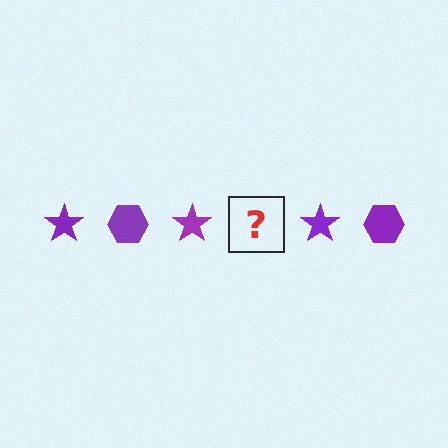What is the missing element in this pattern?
The missing element is a purple hexagon.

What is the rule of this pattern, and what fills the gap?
The rule is that the pattern cycles through star, hexagon shapes in purple. The gap should be filled with a purple hexagon.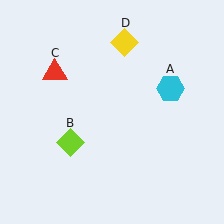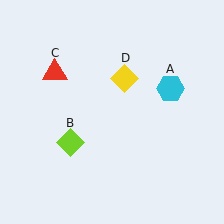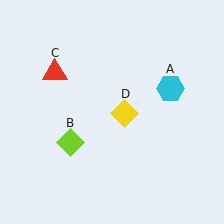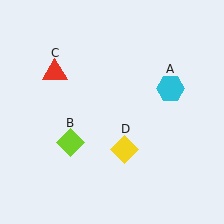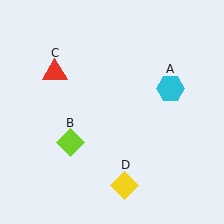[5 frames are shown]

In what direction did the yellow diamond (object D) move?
The yellow diamond (object D) moved down.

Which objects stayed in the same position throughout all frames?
Cyan hexagon (object A) and lime diamond (object B) and red triangle (object C) remained stationary.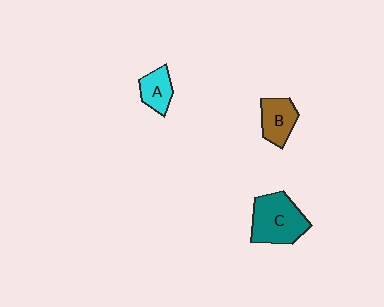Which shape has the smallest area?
Shape A (cyan).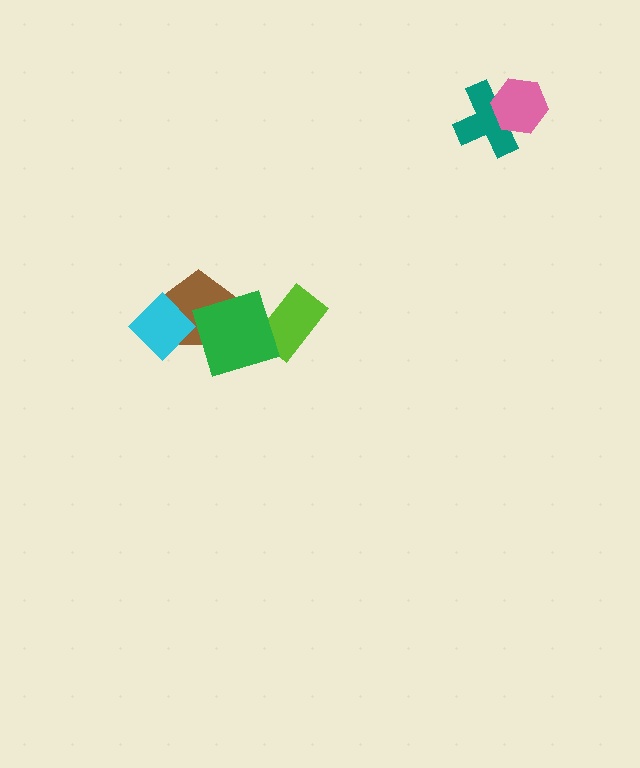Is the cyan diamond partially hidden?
Yes, it is partially covered by another shape.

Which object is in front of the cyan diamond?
The green diamond is in front of the cyan diamond.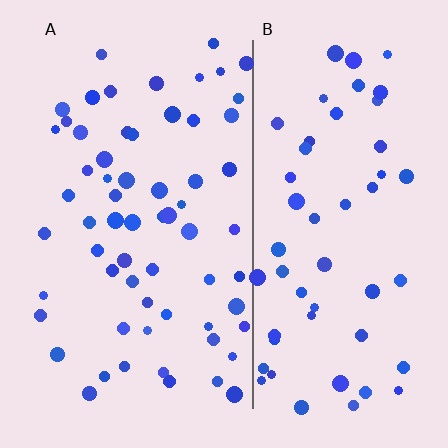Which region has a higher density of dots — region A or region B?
A (the left).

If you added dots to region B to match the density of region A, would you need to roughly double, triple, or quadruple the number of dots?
Approximately double.